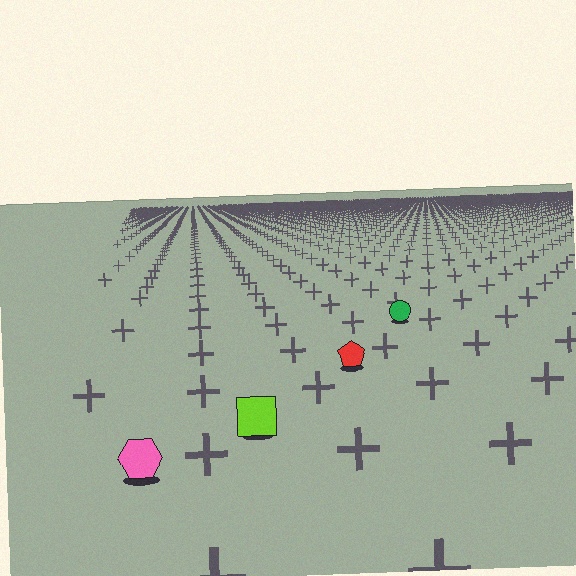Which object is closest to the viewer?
The pink hexagon is closest. The texture marks near it are larger and more spread out.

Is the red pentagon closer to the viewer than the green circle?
Yes. The red pentagon is closer — you can tell from the texture gradient: the ground texture is coarser near it.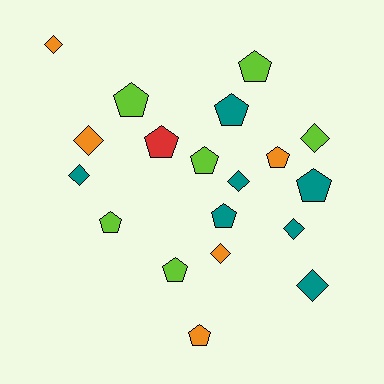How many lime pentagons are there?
There are 5 lime pentagons.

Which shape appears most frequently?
Pentagon, with 11 objects.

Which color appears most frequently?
Teal, with 7 objects.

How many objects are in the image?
There are 19 objects.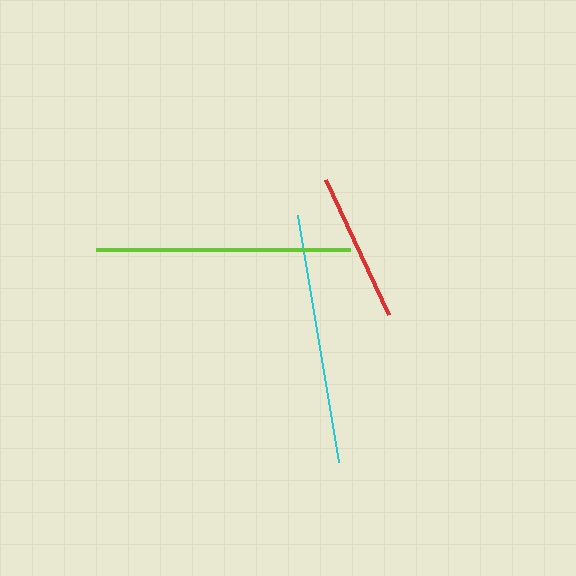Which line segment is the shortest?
The red line is the shortest at approximately 149 pixels.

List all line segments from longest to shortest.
From longest to shortest: lime, cyan, red.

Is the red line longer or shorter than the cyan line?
The cyan line is longer than the red line.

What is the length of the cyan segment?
The cyan segment is approximately 251 pixels long.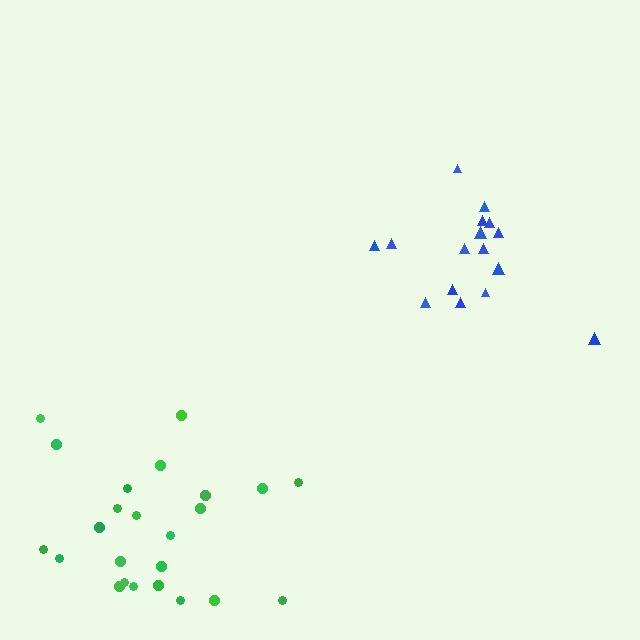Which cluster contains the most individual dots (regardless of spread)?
Green (24).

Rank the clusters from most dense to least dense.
blue, green.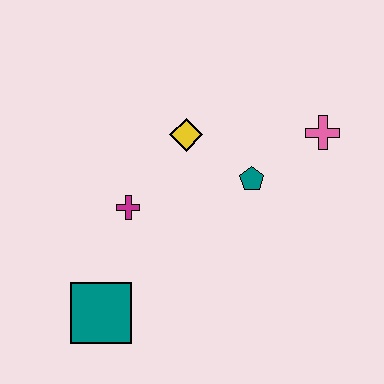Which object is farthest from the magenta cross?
The pink cross is farthest from the magenta cross.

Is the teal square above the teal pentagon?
No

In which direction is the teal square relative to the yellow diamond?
The teal square is below the yellow diamond.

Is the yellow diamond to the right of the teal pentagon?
No